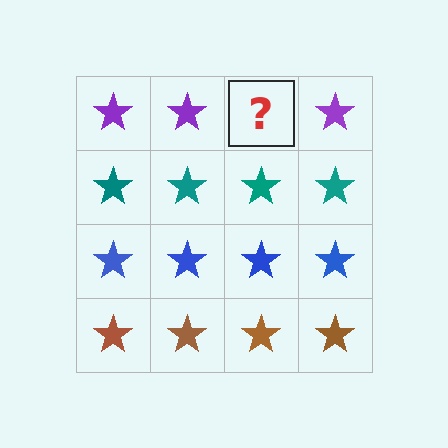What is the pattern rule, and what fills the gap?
The rule is that each row has a consistent color. The gap should be filled with a purple star.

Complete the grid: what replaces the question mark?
The question mark should be replaced with a purple star.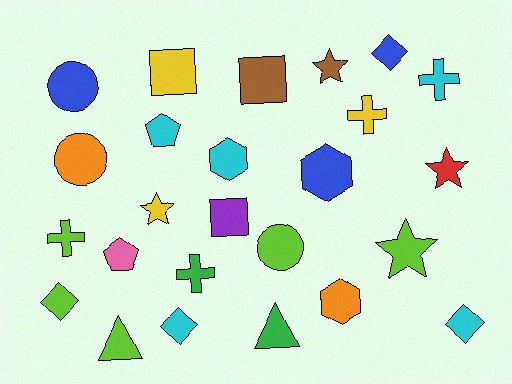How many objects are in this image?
There are 25 objects.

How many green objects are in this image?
There are 2 green objects.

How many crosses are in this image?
There are 4 crosses.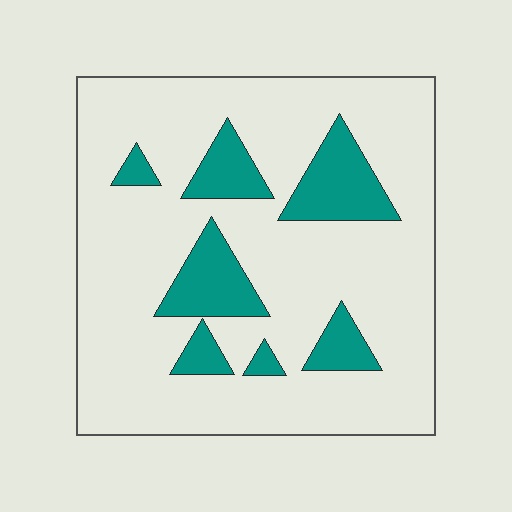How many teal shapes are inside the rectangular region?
7.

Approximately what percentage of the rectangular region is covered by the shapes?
Approximately 20%.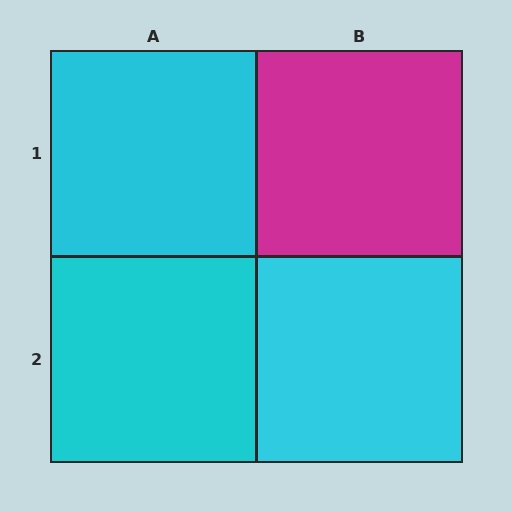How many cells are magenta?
1 cell is magenta.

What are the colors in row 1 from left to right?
Cyan, magenta.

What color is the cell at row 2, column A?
Cyan.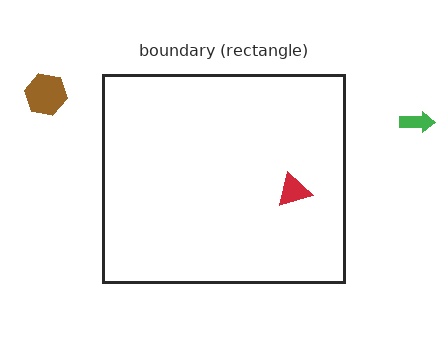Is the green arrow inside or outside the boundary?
Outside.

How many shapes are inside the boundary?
1 inside, 2 outside.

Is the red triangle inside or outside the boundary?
Inside.